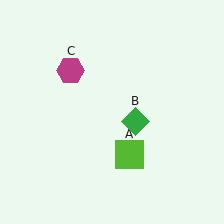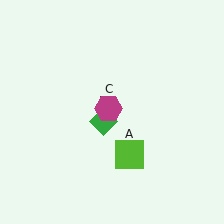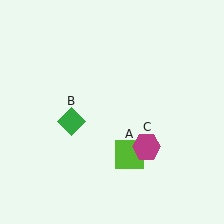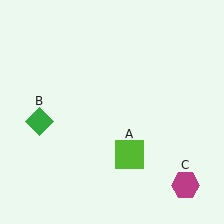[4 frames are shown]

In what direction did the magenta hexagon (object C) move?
The magenta hexagon (object C) moved down and to the right.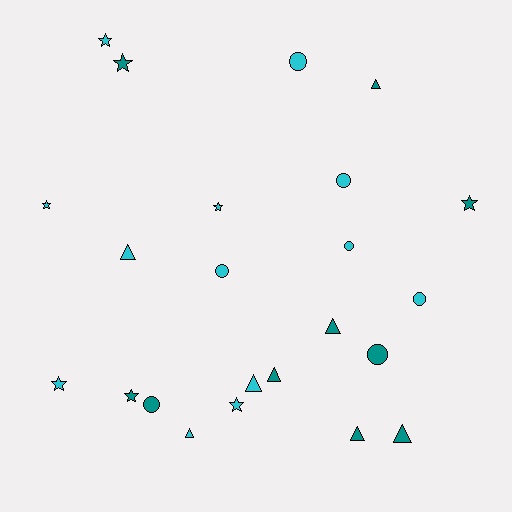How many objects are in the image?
There are 23 objects.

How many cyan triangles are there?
There are 3 cyan triangles.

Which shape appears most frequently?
Star, with 8 objects.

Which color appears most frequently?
Cyan, with 13 objects.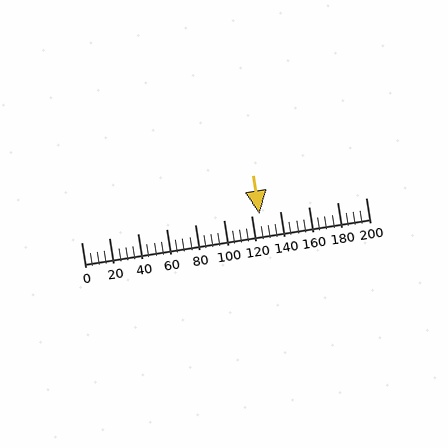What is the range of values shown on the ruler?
The ruler shows values from 0 to 200.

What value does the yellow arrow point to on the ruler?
The yellow arrow points to approximately 125.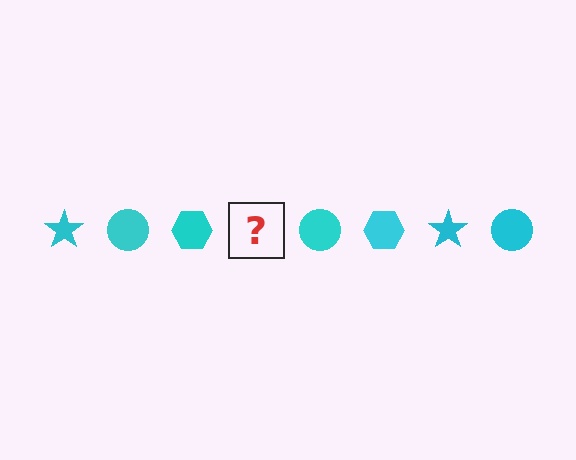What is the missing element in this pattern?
The missing element is a cyan star.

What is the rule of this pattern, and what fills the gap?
The rule is that the pattern cycles through star, circle, hexagon shapes in cyan. The gap should be filled with a cyan star.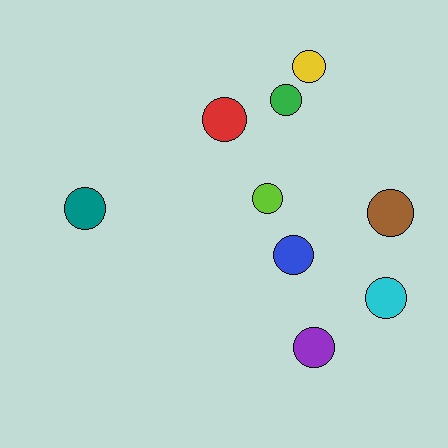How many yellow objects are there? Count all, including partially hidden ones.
There is 1 yellow object.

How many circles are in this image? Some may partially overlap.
There are 9 circles.